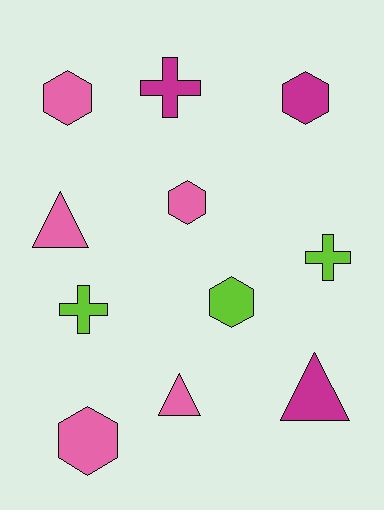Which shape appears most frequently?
Hexagon, with 5 objects.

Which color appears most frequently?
Pink, with 5 objects.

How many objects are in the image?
There are 11 objects.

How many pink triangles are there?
There are 2 pink triangles.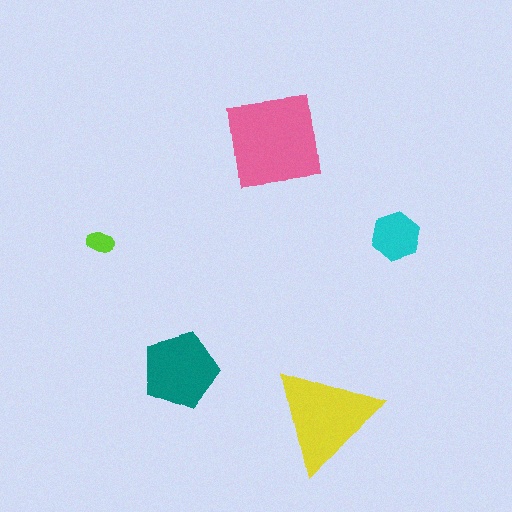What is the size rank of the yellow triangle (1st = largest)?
2nd.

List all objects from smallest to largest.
The lime ellipse, the cyan hexagon, the teal pentagon, the yellow triangle, the pink square.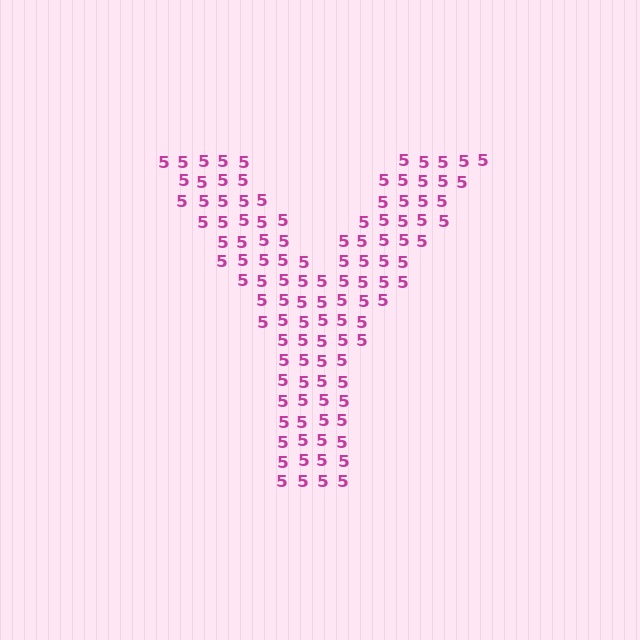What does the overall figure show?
The overall figure shows the letter Y.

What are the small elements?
The small elements are digit 5's.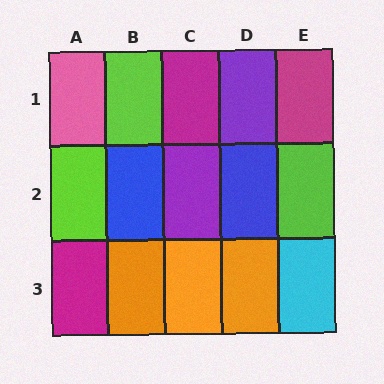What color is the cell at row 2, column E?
Lime.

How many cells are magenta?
3 cells are magenta.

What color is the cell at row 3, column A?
Magenta.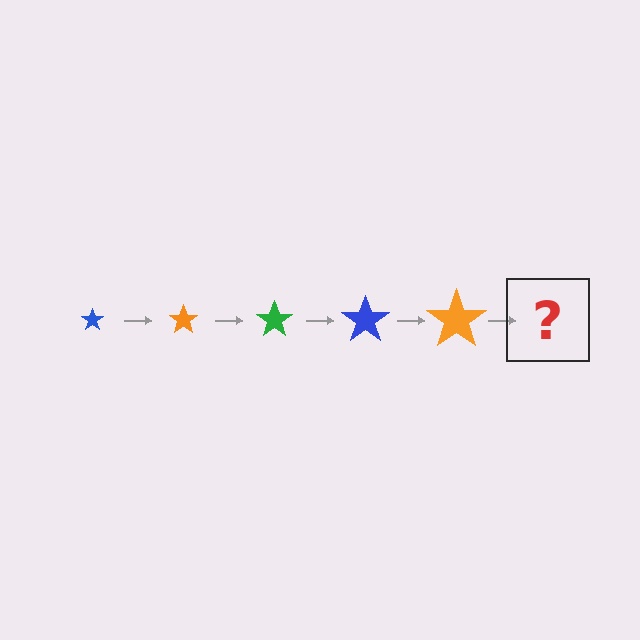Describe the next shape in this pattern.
It should be a green star, larger than the previous one.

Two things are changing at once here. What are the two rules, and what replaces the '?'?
The two rules are that the star grows larger each step and the color cycles through blue, orange, and green. The '?' should be a green star, larger than the previous one.